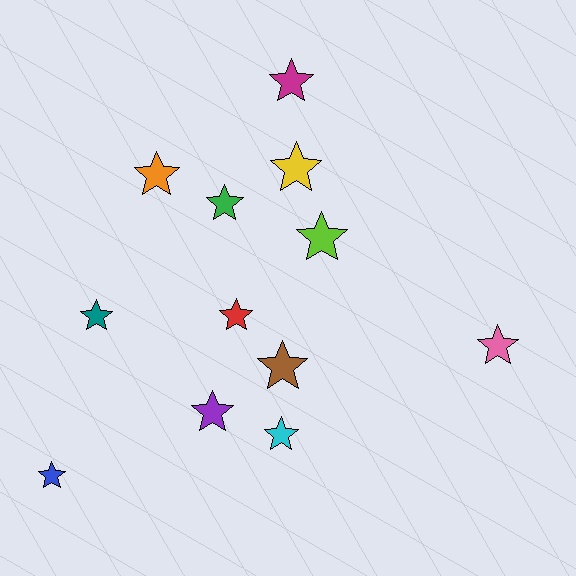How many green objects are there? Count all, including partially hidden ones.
There is 1 green object.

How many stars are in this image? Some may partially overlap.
There are 12 stars.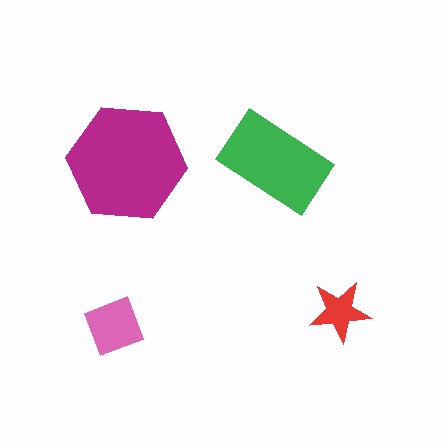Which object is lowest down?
The pink diamond is bottommost.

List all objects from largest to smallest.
The magenta hexagon, the green rectangle, the pink diamond, the red star.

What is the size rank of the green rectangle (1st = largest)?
2nd.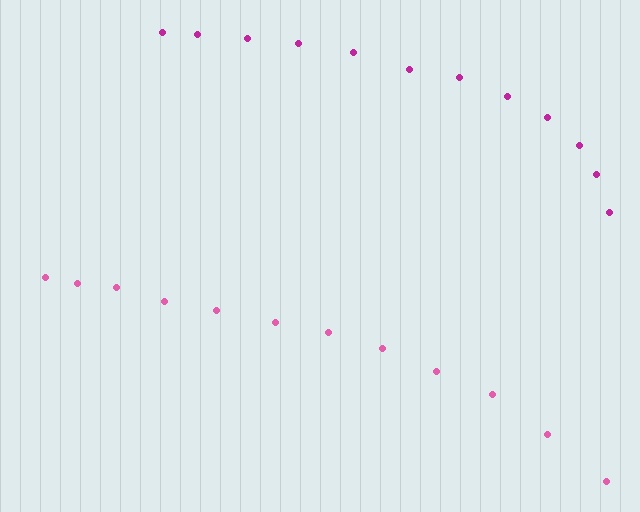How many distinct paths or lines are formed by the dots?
There are 2 distinct paths.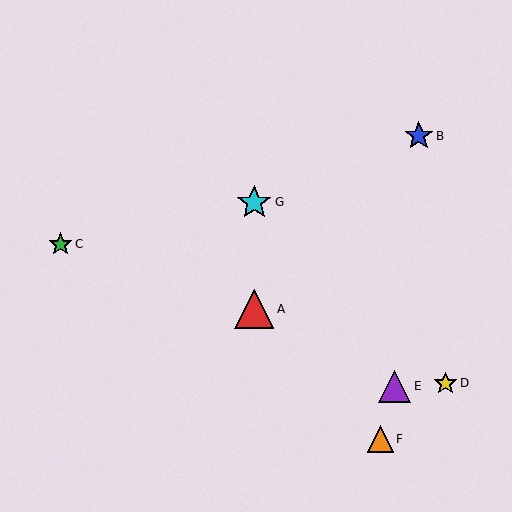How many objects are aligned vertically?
2 objects (A, G) are aligned vertically.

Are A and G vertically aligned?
Yes, both are at x≈254.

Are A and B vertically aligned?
No, A is at x≈254 and B is at x≈419.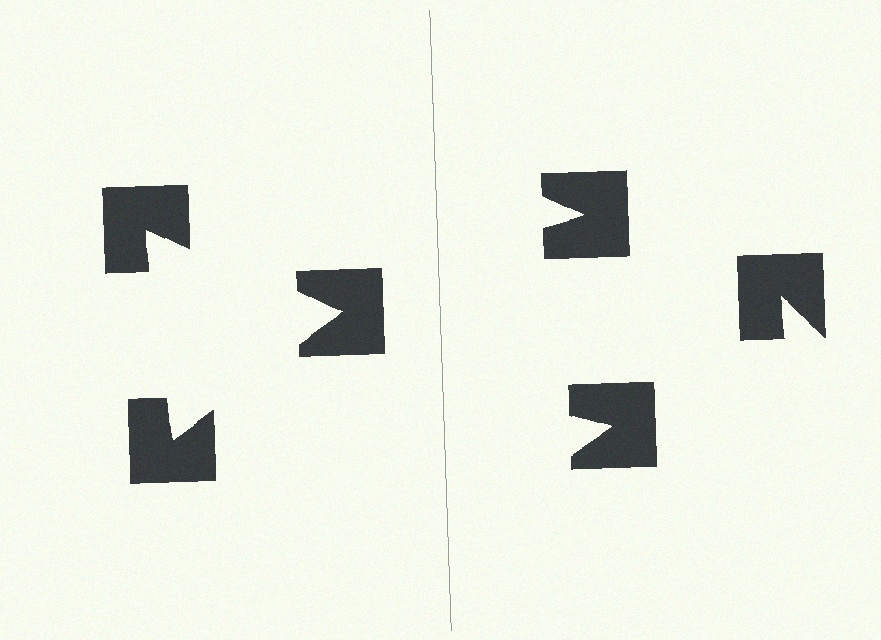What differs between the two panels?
The notched squares are positioned identically on both sides; only the wedge orientations differ. On the left they align to a triangle; on the right they are misaligned.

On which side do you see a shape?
An illusory triangle appears on the left side. On the right side the wedge cuts are rotated, so no coherent shape forms.